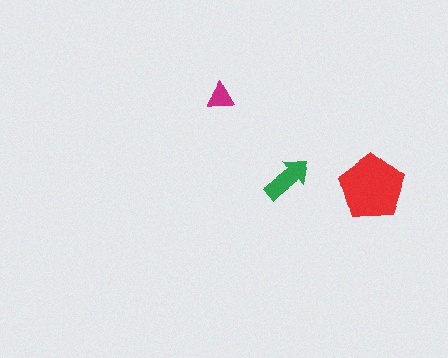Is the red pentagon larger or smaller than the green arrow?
Larger.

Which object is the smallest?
The magenta triangle.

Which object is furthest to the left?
The magenta triangle is leftmost.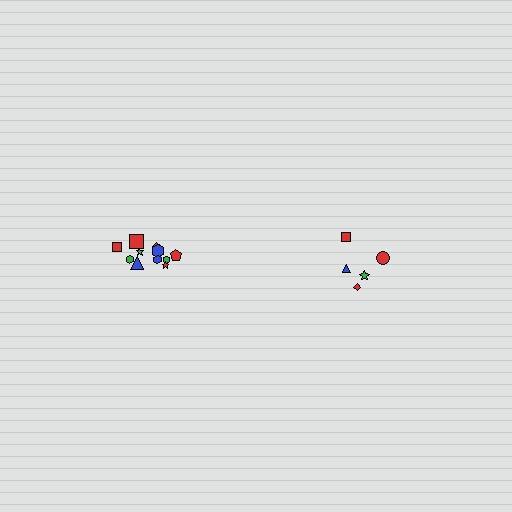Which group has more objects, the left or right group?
The left group.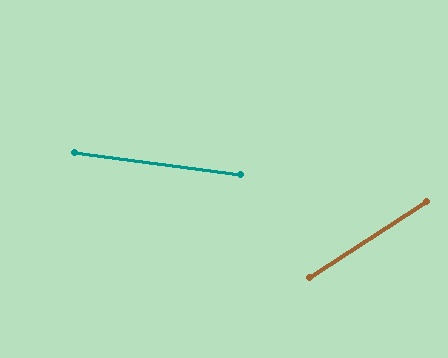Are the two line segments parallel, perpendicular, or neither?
Neither parallel nor perpendicular — they differ by about 40°.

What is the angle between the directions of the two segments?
Approximately 40 degrees.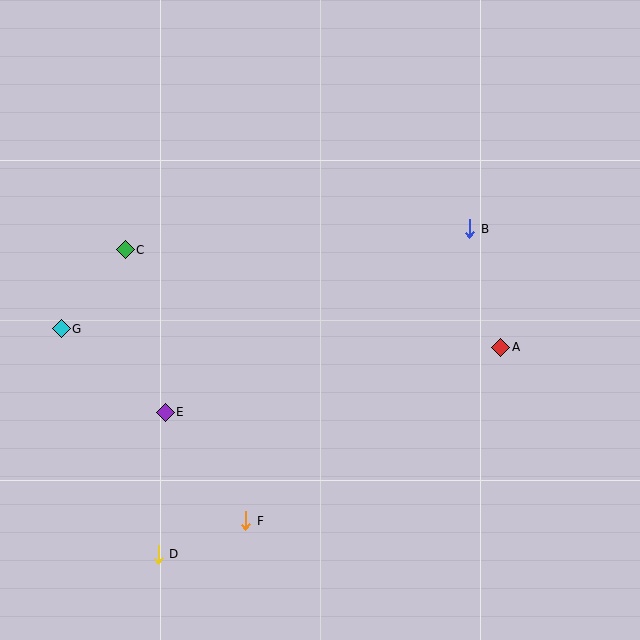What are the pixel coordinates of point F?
Point F is at (246, 521).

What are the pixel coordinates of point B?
Point B is at (470, 229).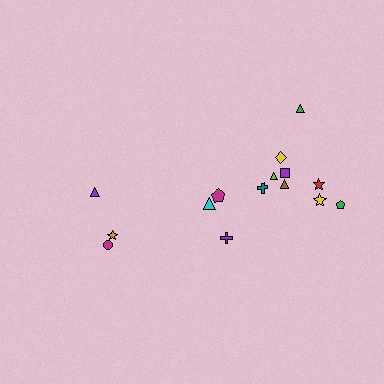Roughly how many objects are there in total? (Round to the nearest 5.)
Roughly 15 objects in total.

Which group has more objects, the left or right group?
The right group.